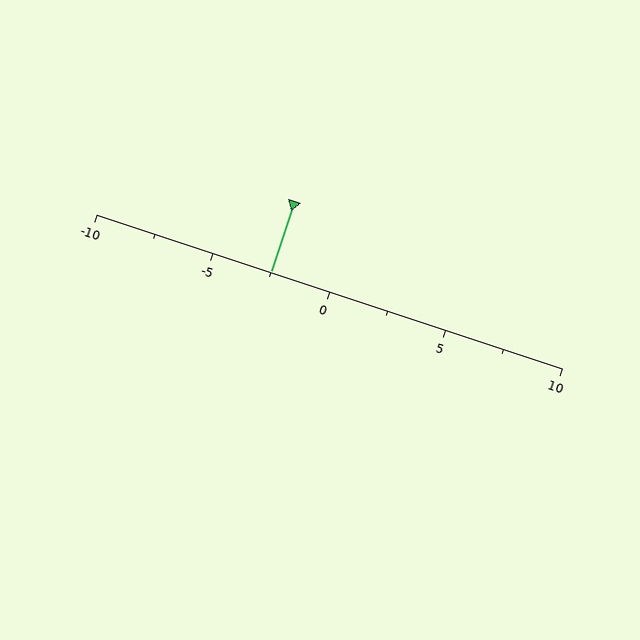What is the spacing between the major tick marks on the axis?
The major ticks are spaced 5 apart.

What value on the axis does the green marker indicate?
The marker indicates approximately -2.5.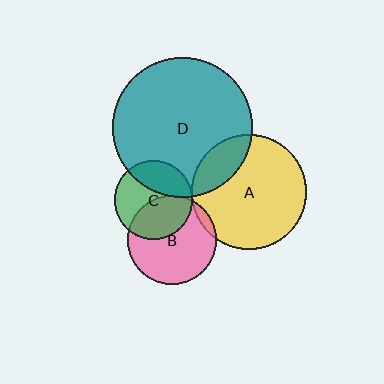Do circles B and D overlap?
Yes.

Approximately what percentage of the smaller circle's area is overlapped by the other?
Approximately 5%.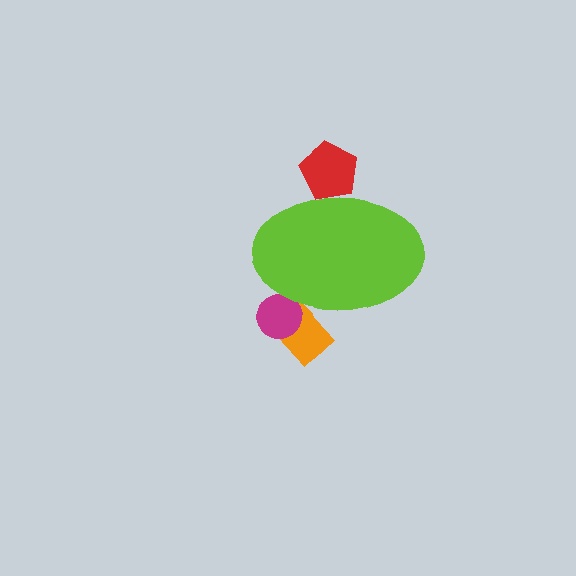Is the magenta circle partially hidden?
Yes, the magenta circle is partially hidden behind the lime ellipse.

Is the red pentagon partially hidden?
Yes, the red pentagon is partially hidden behind the lime ellipse.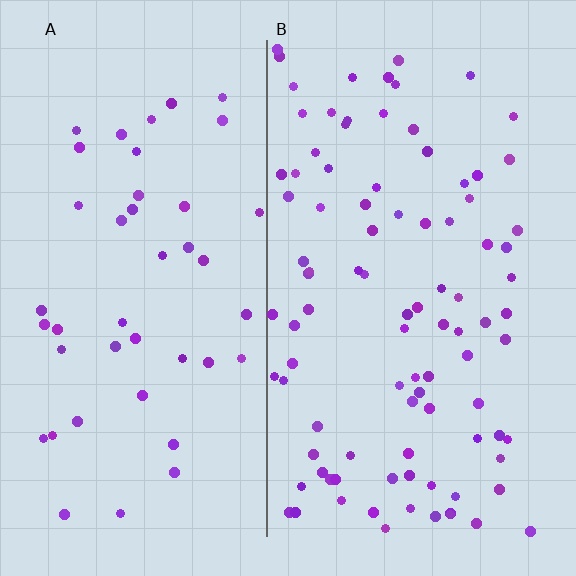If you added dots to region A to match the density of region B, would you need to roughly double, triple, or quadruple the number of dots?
Approximately double.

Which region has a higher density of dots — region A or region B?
B (the right).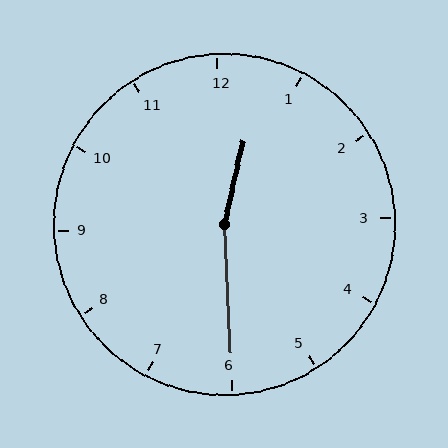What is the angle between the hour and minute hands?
Approximately 165 degrees.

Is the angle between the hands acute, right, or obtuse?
It is obtuse.